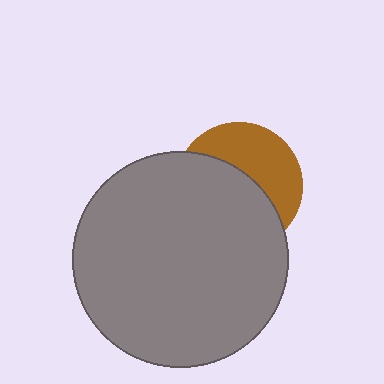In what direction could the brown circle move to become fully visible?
The brown circle could move toward the upper-right. That would shift it out from behind the gray circle entirely.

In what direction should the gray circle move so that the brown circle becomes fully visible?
The gray circle should move toward the lower-left. That is the shortest direction to clear the overlap and leave the brown circle fully visible.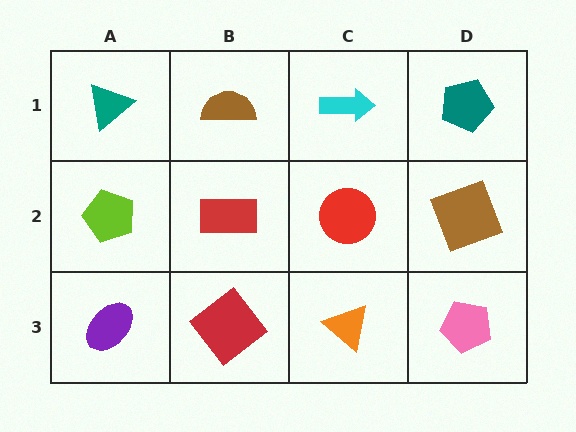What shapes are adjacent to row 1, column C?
A red circle (row 2, column C), a brown semicircle (row 1, column B), a teal pentagon (row 1, column D).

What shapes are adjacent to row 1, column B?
A red rectangle (row 2, column B), a teal triangle (row 1, column A), a cyan arrow (row 1, column C).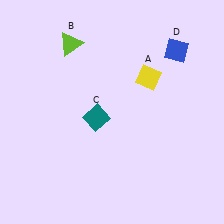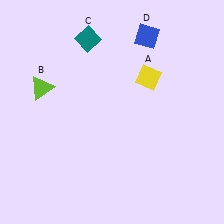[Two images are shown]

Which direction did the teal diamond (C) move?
The teal diamond (C) moved up.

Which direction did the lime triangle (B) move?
The lime triangle (B) moved down.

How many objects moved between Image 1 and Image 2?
3 objects moved between the two images.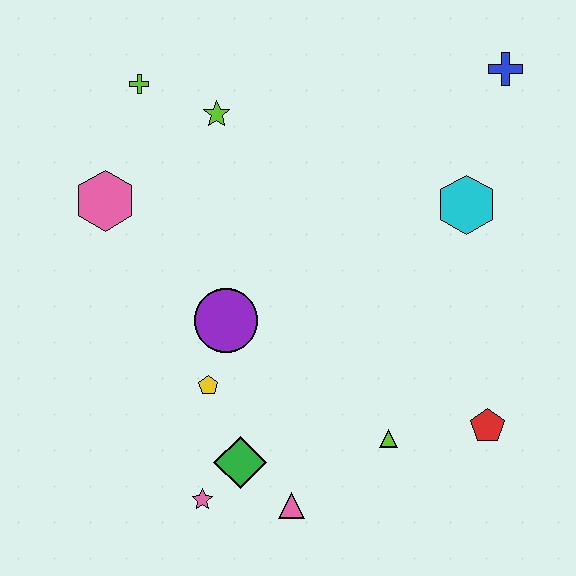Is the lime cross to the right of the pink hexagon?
Yes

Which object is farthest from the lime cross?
The red pentagon is farthest from the lime cross.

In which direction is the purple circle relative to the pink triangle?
The purple circle is above the pink triangle.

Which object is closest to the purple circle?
The yellow pentagon is closest to the purple circle.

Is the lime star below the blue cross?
Yes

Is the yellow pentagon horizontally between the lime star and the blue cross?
No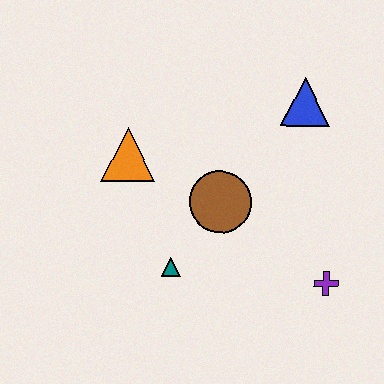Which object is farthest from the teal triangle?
The blue triangle is farthest from the teal triangle.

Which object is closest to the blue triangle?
The brown circle is closest to the blue triangle.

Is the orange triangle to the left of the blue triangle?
Yes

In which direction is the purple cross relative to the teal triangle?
The purple cross is to the right of the teal triangle.